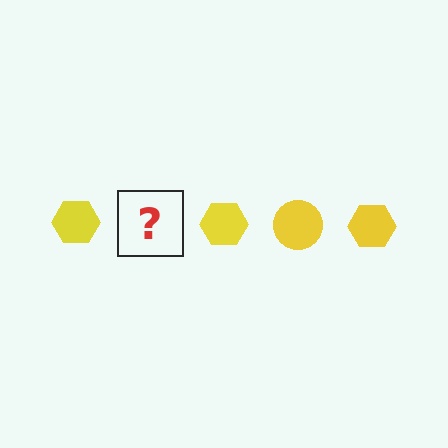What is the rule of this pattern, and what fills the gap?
The rule is that the pattern cycles through hexagon, circle shapes in yellow. The gap should be filled with a yellow circle.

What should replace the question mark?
The question mark should be replaced with a yellow circle.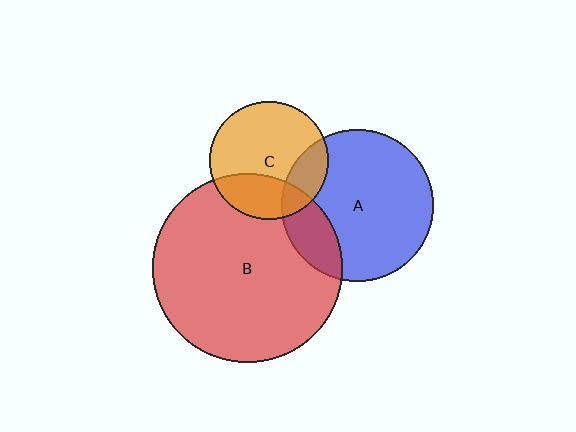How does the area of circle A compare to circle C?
Approximately 1.7 times.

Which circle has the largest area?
Circle B (red).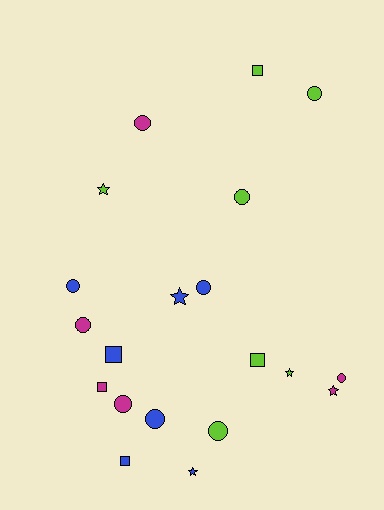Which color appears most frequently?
Blue, with 7 objects.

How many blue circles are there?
There are 3 blue circles.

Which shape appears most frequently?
Circle, with 10 objects.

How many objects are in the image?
There are 20 objects.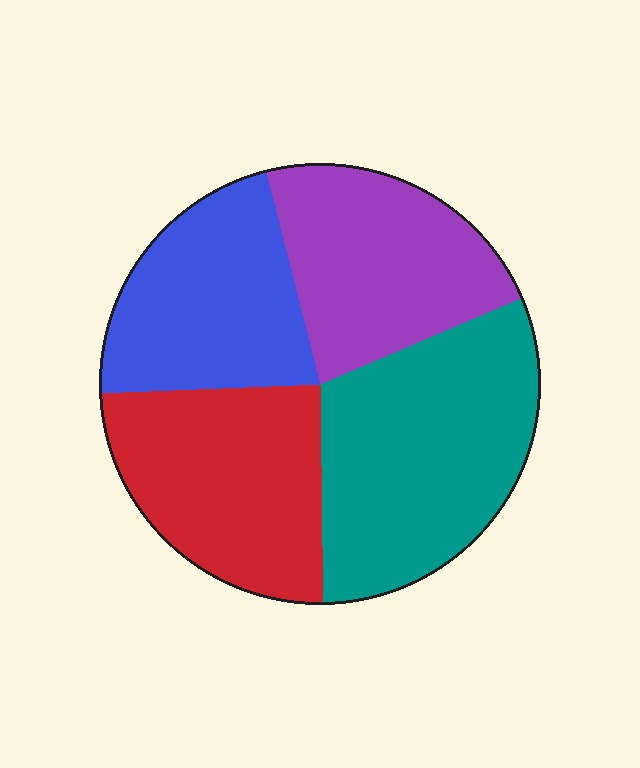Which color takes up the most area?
Teal, at roughly 30%.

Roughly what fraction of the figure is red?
Red covers 25% of the figure.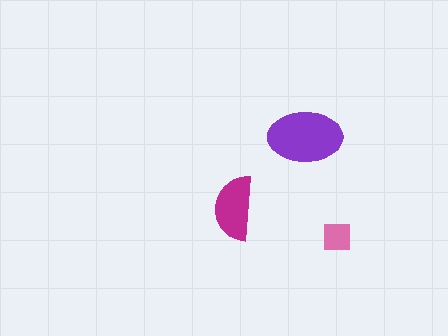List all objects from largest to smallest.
The purple ellipse, the magenta semicircle, the pink square.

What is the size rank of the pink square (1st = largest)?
3rd.